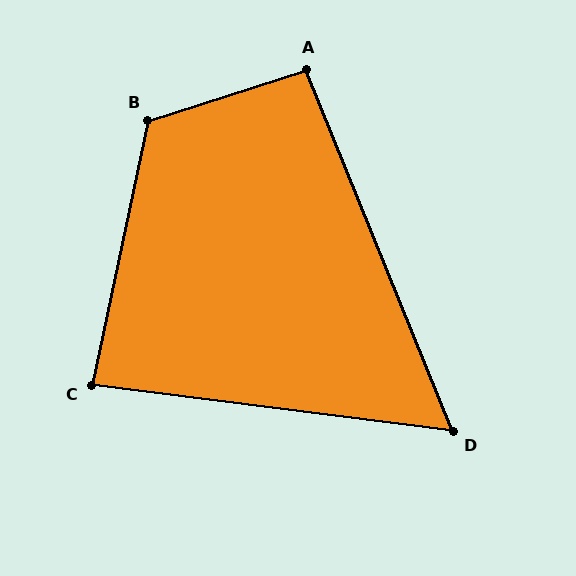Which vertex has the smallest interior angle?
D, at approximately 61 degrees.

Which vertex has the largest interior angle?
B, at approximately 119 degrees.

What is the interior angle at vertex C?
Approximately 85 degrees (approximately right).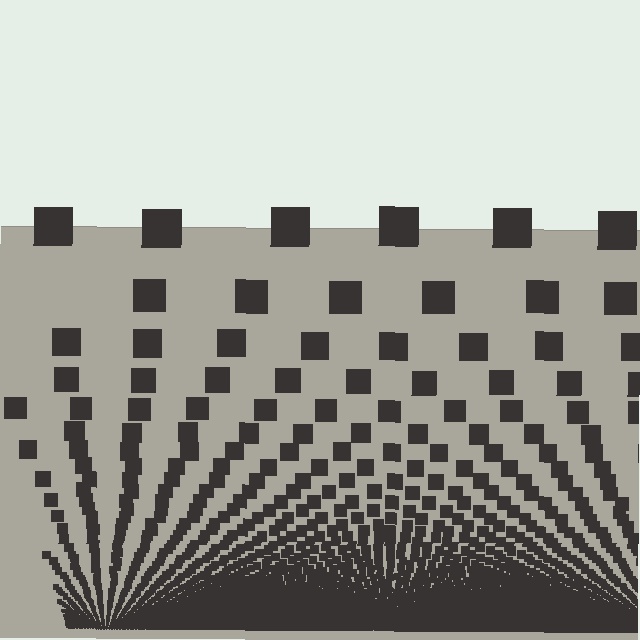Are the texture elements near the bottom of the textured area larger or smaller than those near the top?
Smaller. The gradient is inverted — elements near the bottom are smaller and denser.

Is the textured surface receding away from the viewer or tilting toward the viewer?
The surface appears to tilt toward the viewer. Texture elements get larger and sparser toward the top.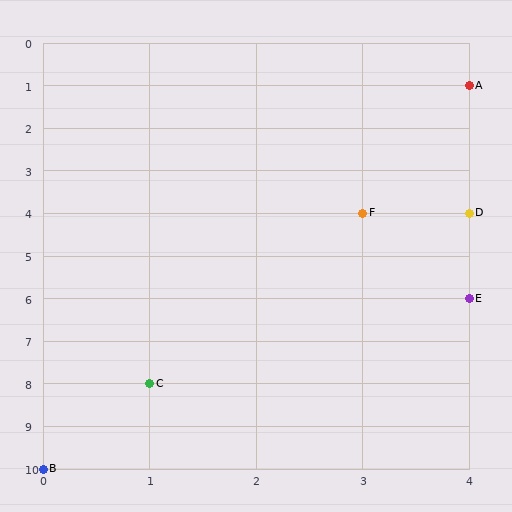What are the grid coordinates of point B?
Point B is at grid coordinates (0, 10).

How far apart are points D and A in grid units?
Points D and A are 3 rows apart.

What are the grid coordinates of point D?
Point D is at grid coordinates (4, 4).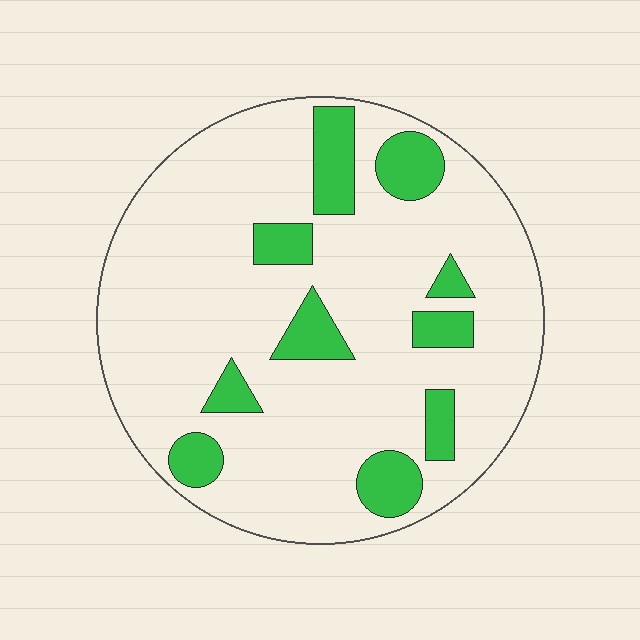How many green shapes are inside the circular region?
10.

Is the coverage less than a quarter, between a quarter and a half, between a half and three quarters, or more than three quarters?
Less than a quarter.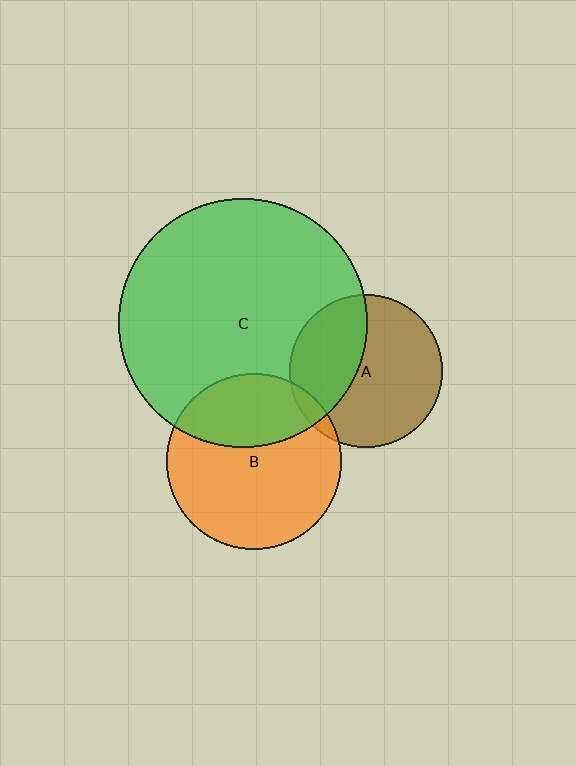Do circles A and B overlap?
Yes.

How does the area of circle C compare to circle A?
Approximately 2.7 times.